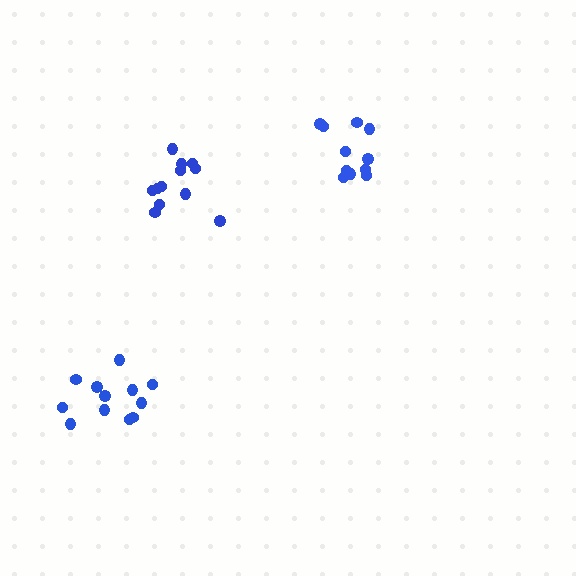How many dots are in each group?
Group 1: 12 dots, Group 2: 11 dots, Group 3: 12 dots (35 total).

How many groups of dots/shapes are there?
There are 3 groups.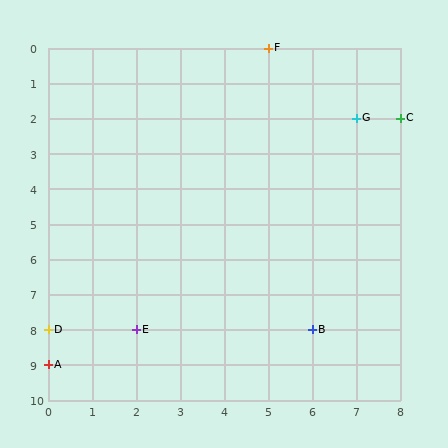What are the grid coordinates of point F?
Point F is at grid coordinates (5, 0).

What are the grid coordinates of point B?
Point B is at grid coordinates (6, 8).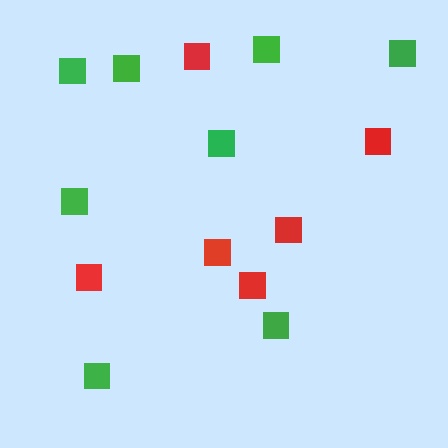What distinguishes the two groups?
There are 2 groups: one group of red squares (6) and one group of green squares (8).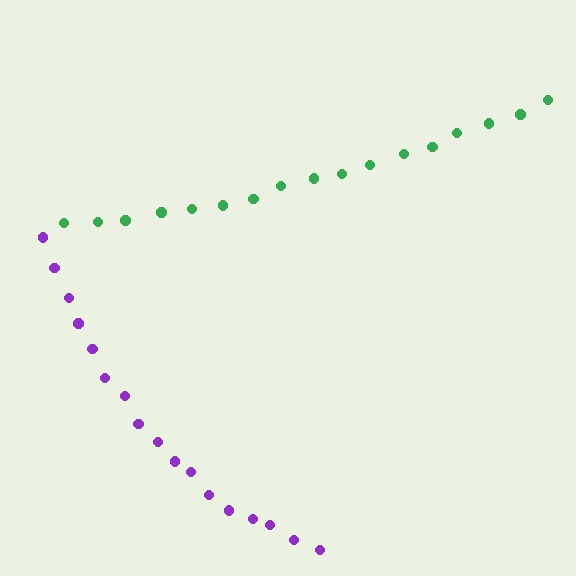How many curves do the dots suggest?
There are 2 distinct paths.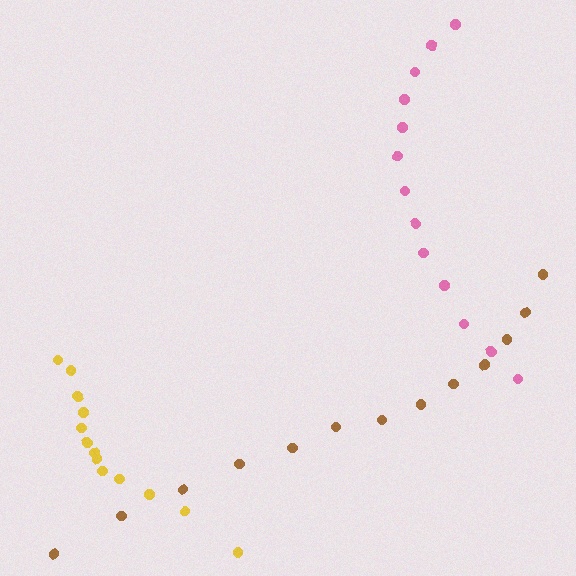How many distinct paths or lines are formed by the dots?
There are 3 distinct paths.